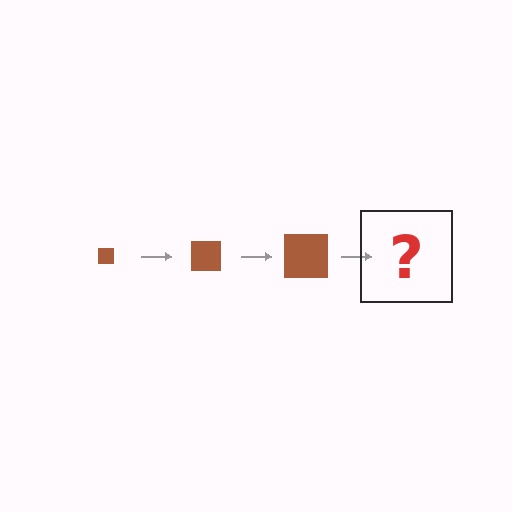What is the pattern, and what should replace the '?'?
The pattern is that the square gets progressively larger each step. The '?' should be a brown square, larger than the previous one.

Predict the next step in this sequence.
The next step is a brown square, larger than the previous one.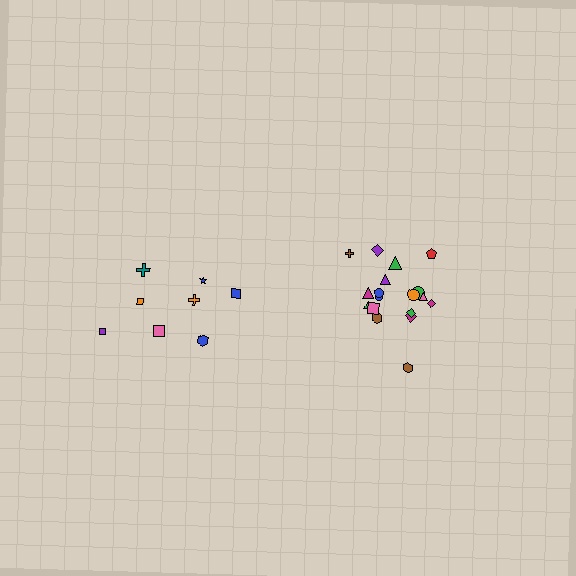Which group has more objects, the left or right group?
The right group.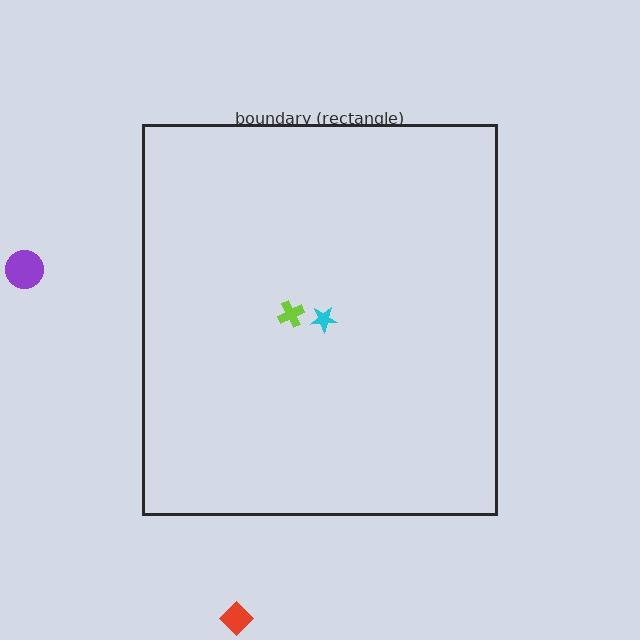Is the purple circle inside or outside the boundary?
Outside.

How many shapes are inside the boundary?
2 inside, 2 outside.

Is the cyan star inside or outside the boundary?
Inside.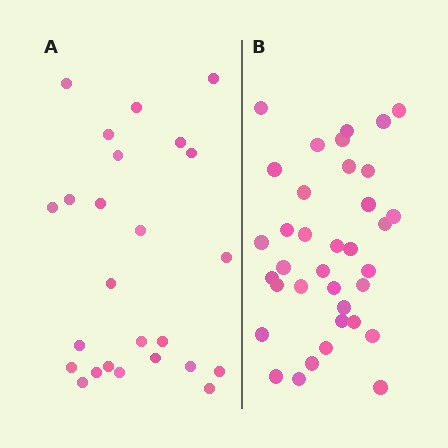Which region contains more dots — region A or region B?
Region B (the right region) has more dots.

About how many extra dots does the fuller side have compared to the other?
Region B has roughly 12 or so more dots than region A.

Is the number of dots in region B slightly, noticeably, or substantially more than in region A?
Region B has noticeably more, but not dramatically so. The ratio is roughly 1.4 to 1.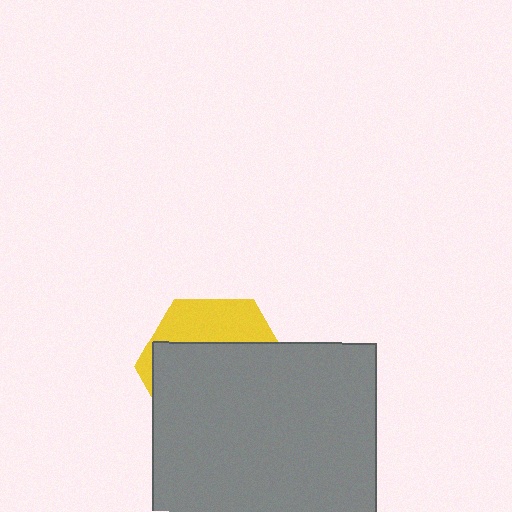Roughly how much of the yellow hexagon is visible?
A small part of it is visible (roughly 30%).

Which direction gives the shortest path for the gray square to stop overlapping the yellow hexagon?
Moving down gives the shortest separation.